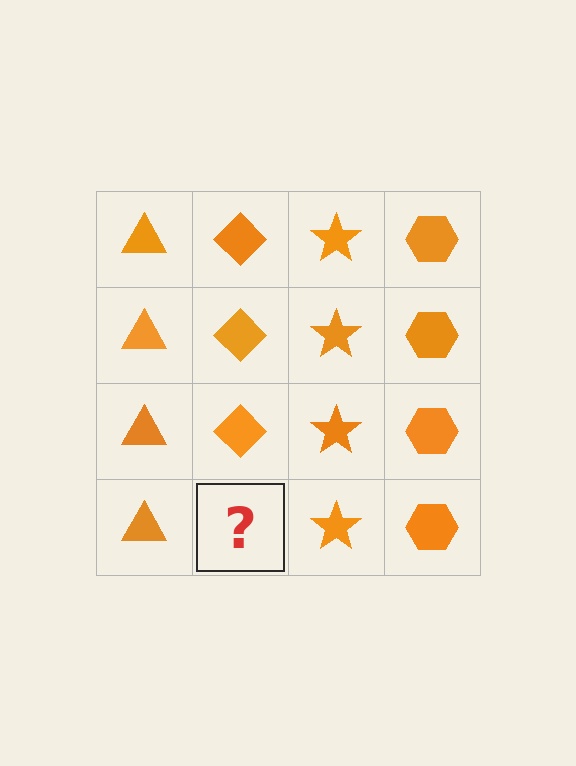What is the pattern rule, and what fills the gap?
The rule is that each column has a consistent shape. The gap should be filled with an orange diamond.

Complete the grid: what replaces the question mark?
The question mark should be replaced with an orange diamond.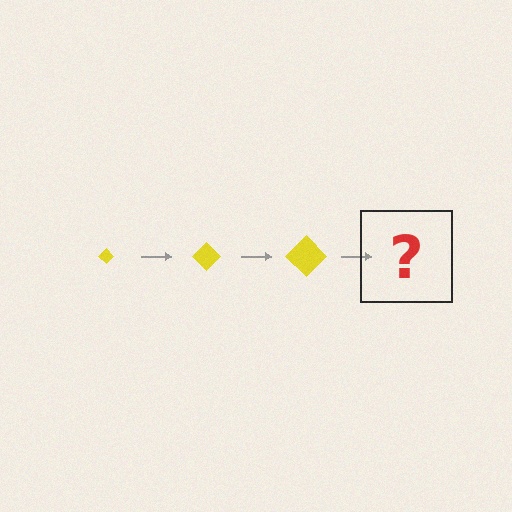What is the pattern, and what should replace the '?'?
The pattern is that the diamond gets progressively larger each step. The '?' should be a yellow diamond, larger than the previous one.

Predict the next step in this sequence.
The next step is a yellow diamond, larger than the previous one.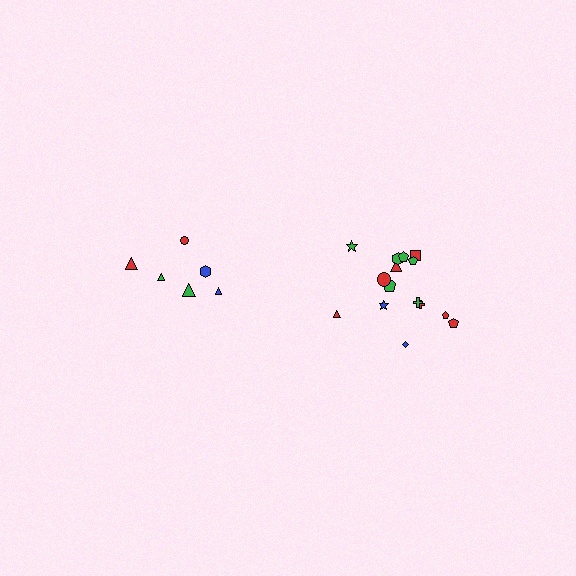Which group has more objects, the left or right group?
The right group.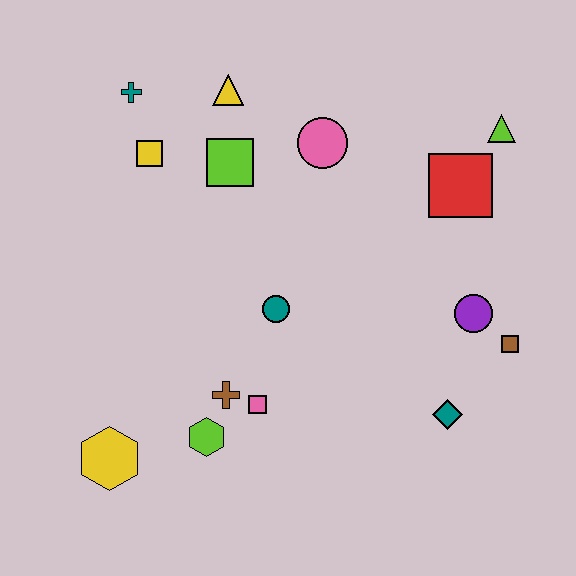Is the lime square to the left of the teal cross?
No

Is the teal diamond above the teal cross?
No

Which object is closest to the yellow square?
The teal cross is closest to the yellow square.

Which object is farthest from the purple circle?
The teal cross is farthest from the purple circle.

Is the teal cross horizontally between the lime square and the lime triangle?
No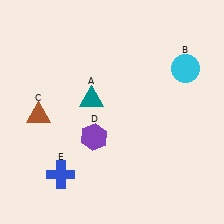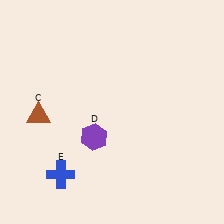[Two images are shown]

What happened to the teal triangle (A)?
The teal triangle (A) was removed in Image 2. It was in the top-left area of Image 1.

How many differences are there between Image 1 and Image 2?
There are 2 differences between the two images.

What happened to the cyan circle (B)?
The cyan circle (B) was removed in Image 2. It was in the top-right area of Image 1.